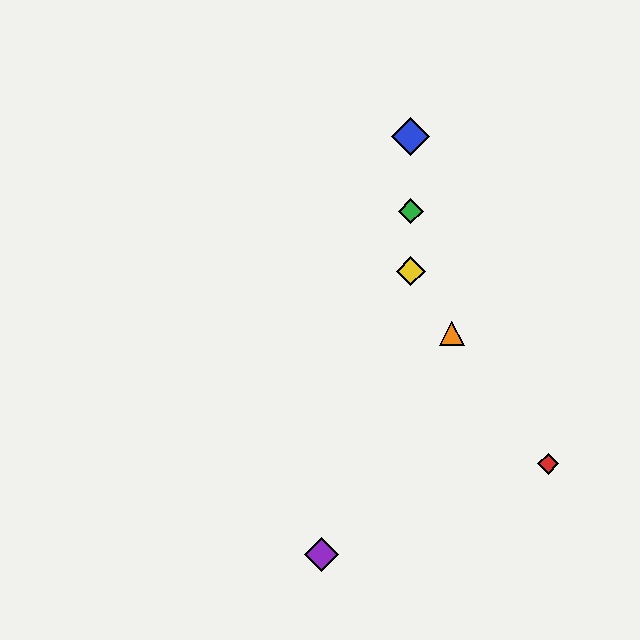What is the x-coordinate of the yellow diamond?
The yellow diamond is at x≈411.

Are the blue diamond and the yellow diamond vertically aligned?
Yes, both are at x≈411.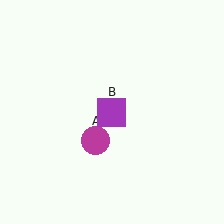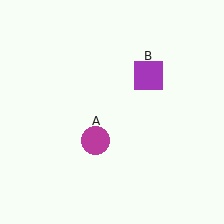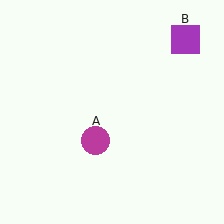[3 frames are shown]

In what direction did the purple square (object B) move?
The purple square (object B) moved up and to the right.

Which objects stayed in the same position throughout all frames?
Magenta circle (object A) remained stationary.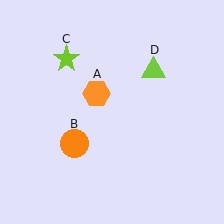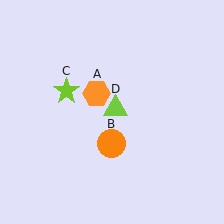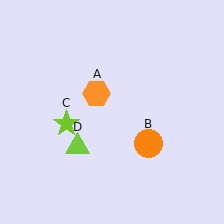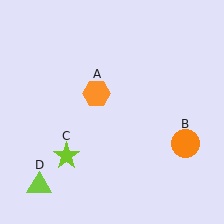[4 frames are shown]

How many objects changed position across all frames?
3 objects changed position: orange circle (object B), lime star (object C), lime triangle (object D).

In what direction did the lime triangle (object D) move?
The lime triangle (object D) moved down and to the left.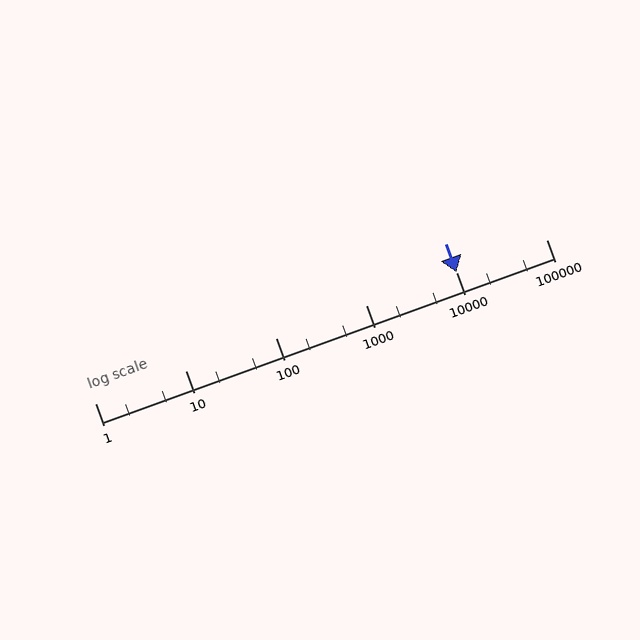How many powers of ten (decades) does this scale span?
The scale spans 5 decades, from 1 to 100000.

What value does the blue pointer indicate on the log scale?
The pointer indicates approximately 10000.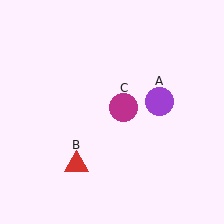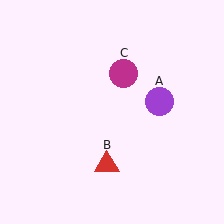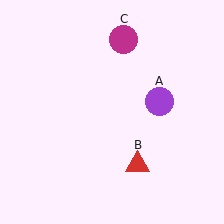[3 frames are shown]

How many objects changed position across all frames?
2 objects changed position: red triangle (object B), magenta circle (object C).